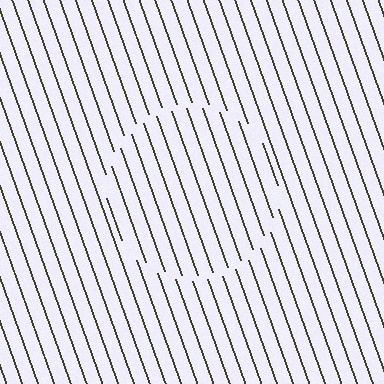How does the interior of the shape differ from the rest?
The interior of the shape contains the same grating, shifted by half a period — the contour is defined by the phase discontinuity where line-ends from the inner and outer gratings abut.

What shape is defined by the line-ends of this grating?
An illusory circle. The interior of the shape contains the same grating, shifted by half a period — the contour is defined by the phase discontinuity where line-ends from the inner and outer gratings abut.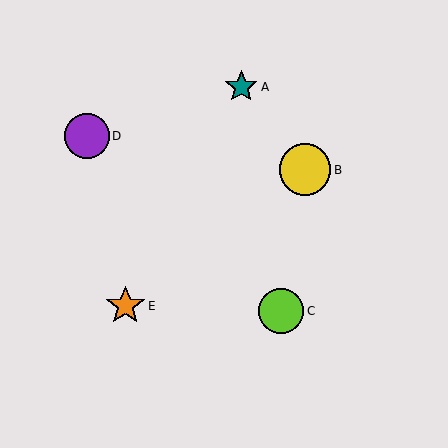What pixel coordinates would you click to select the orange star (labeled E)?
Click at (125, 306) to select the orange star E.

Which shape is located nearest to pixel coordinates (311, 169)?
The yellow circle (labeled B) at (305, 170) is nearest to that location.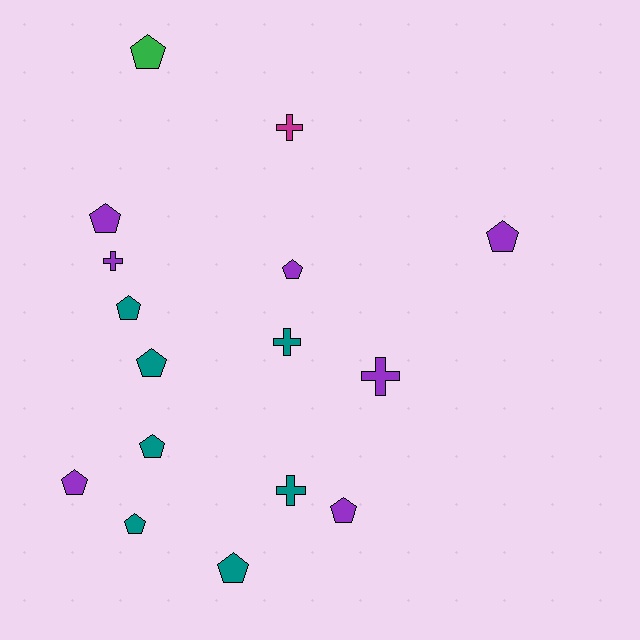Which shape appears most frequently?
Pentagon, with 11 objects.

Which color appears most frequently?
Purple, with 7 objects.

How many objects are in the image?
There are 16 objects.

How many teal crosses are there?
There are 2 teal crosses.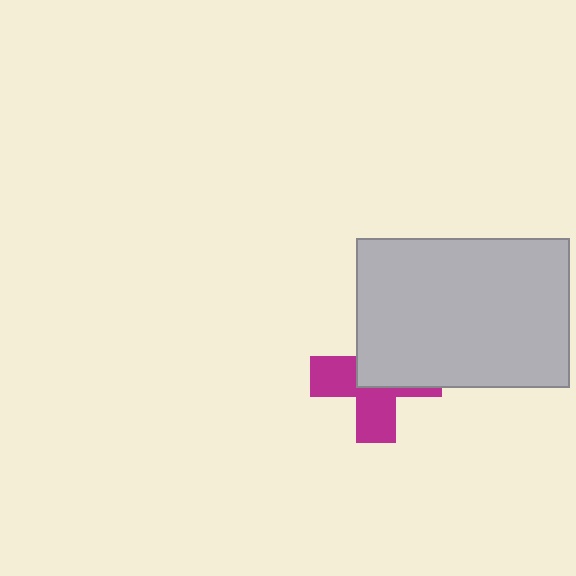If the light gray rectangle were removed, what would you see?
You would see the complete magenta cross.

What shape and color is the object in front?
The object in front is a light gray rectangle.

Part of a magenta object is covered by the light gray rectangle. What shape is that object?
It is a cross.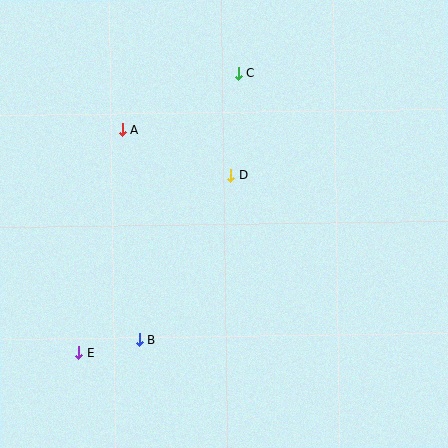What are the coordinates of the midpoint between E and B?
The midpoint between E and B is at (109, 346).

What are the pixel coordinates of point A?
Point A is at (122, 130).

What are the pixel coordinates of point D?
Point D is at (231, 175).